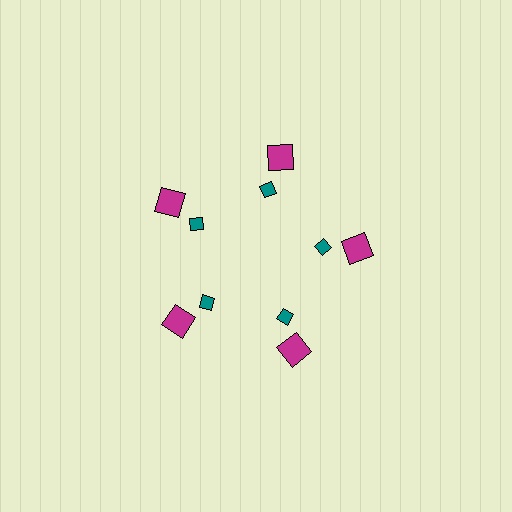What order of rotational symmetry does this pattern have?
This pattern has 5-fold rotational symmetry.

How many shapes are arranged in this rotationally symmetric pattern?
There are 10 shapes, arranged in 5 groups of 2.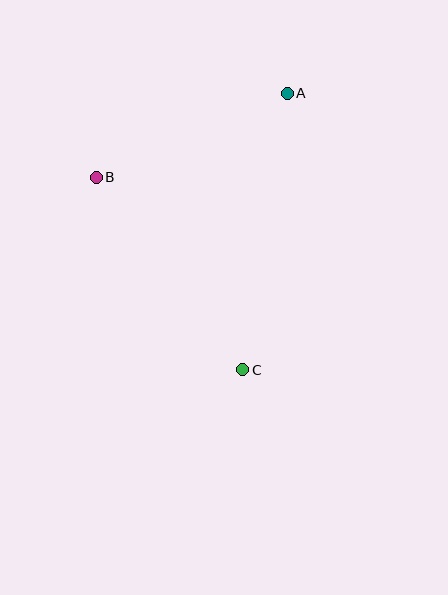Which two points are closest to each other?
Points A and B are closest to each other.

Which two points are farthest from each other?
Points A and C are farthest from each other.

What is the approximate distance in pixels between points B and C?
The distance between B and C is approximately 242 pixels.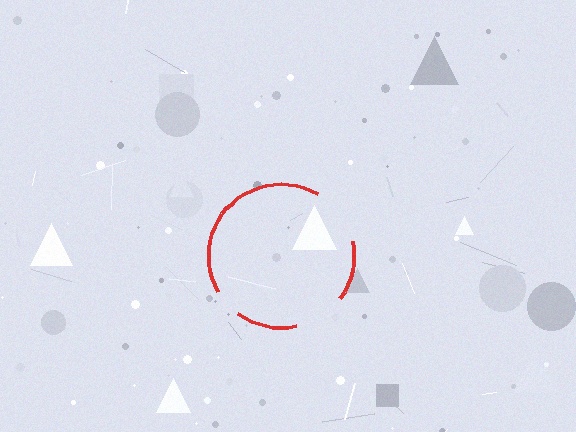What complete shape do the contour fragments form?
The contour fragments form a circle.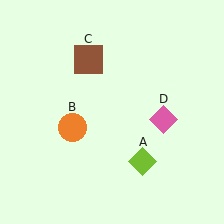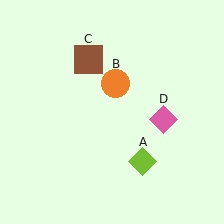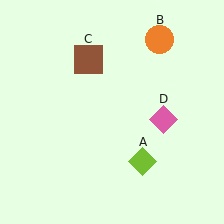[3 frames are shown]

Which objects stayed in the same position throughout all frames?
Lime diamond (object A) and brown square (object C) and pink diamond (object D) remained stationary.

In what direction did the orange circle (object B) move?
The orange circle (object B) moved up and to the right.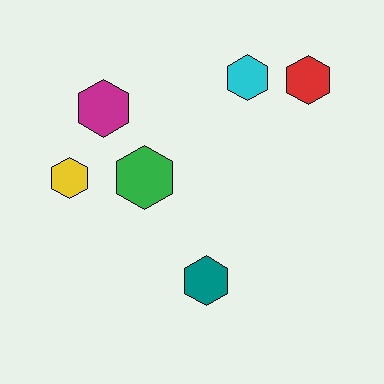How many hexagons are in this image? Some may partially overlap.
There are 6 hexagons.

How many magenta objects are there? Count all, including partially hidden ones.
There is 1 magenta object.